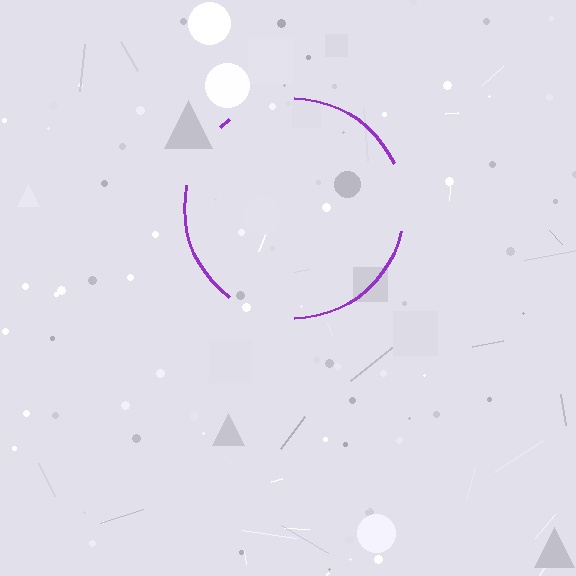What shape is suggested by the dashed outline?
The dashed outline suggests a circle.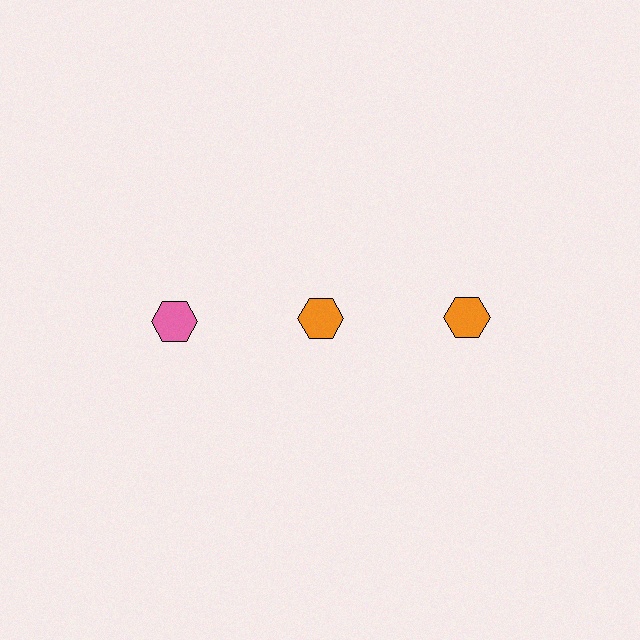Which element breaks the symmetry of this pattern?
The pink hexagon in the top row, leftmost column breaks the symmetry. All other shapes are orange hexagons.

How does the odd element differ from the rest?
It has a different color: pink instead of orange.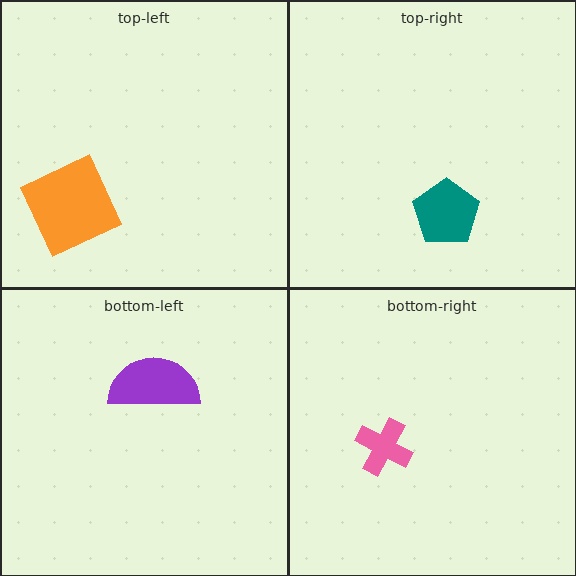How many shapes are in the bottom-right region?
1.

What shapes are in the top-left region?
The orange square.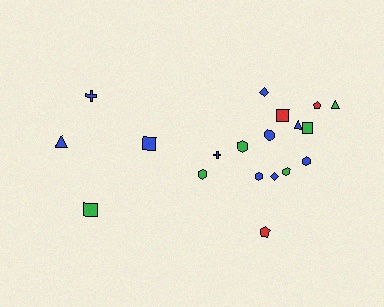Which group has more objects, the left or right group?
The right group.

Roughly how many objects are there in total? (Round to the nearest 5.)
Roughly 20 objects in total.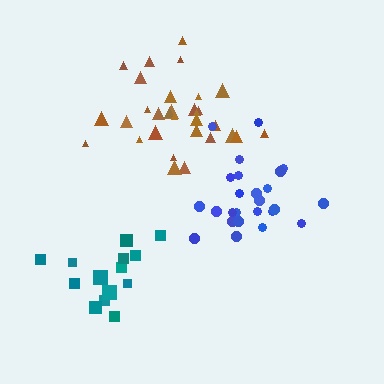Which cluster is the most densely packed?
Blue.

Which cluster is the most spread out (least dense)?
Teal.